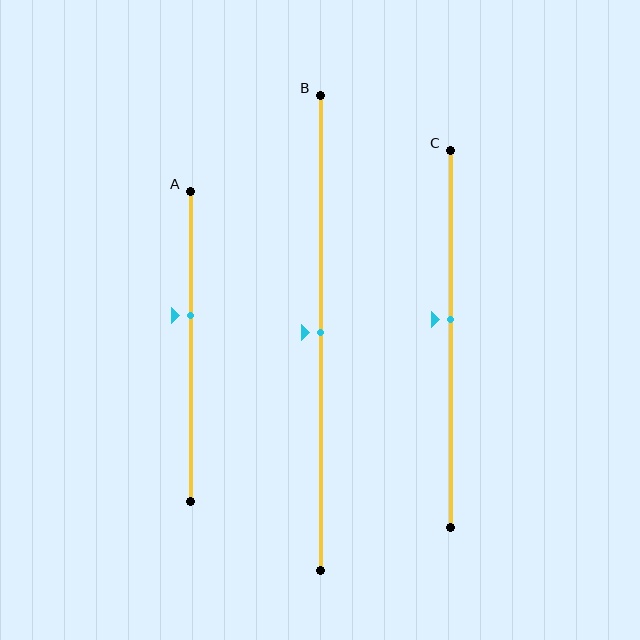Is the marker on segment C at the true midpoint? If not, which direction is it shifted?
No, the marker on segment C is shifted upward by about 5% of the segment length.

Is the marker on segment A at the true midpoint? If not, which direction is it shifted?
No, the marker on segment A is shifted upward by about 10% of the segment length.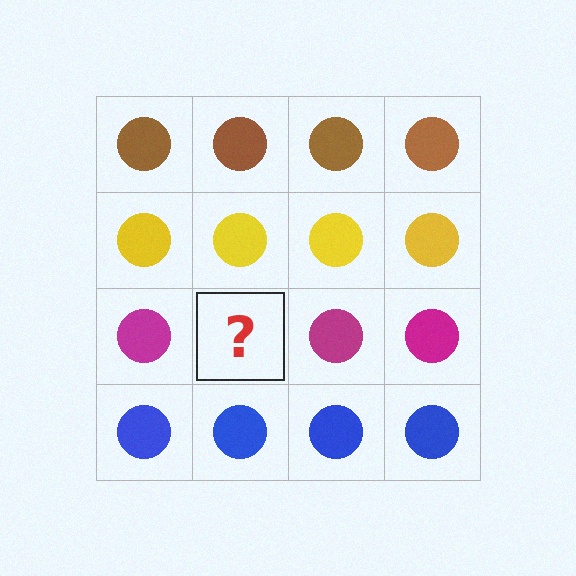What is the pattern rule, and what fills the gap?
The rule is that each row has a consistent color. The gap should be filled with a magenta circle.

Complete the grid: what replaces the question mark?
The question mark should be replaced with a magenta circle.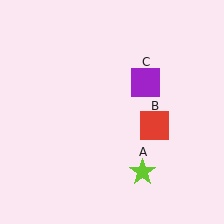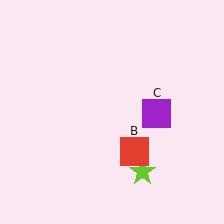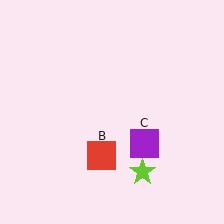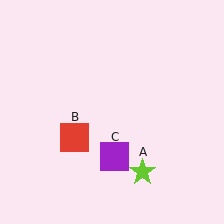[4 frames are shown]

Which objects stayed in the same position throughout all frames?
Lime star (object A) remained stationary.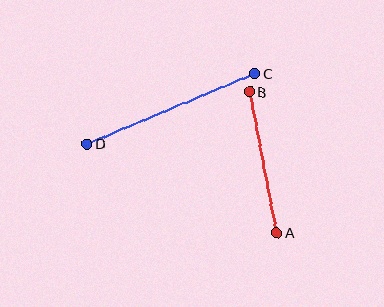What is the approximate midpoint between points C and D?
The midpoint is at approximately (171, 109) pixels.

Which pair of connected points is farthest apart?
Points C and D are farthest apart.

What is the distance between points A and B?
The distance is approximately 144 pixels.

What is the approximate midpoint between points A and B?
The midpoint is at approximately (263, 162) pixels.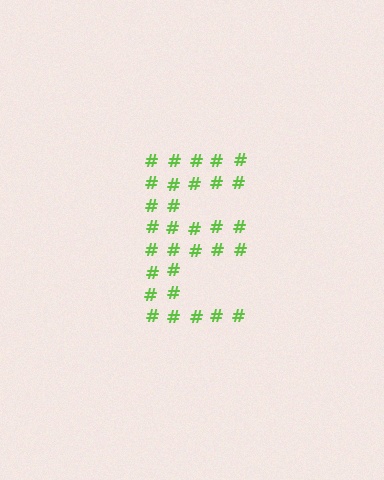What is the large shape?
The large shape is the letter E.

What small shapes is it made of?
It is made of small hash symbols.